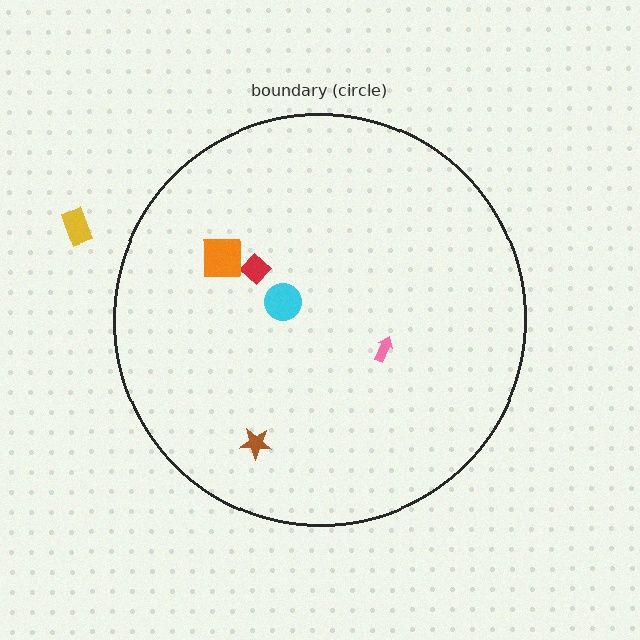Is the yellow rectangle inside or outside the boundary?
Outside.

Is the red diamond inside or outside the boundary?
Inside.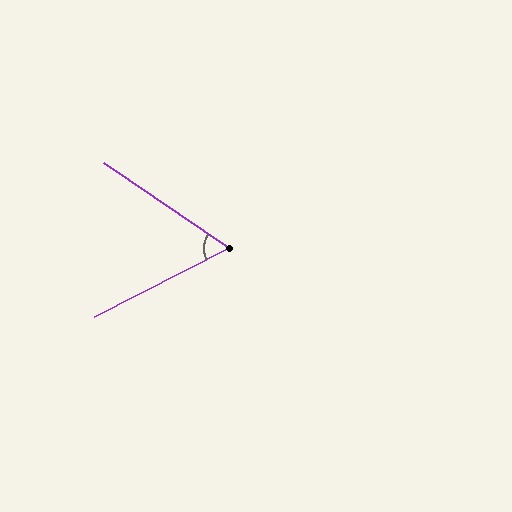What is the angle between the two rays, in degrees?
Approximately 61 degrees.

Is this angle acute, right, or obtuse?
It is acute.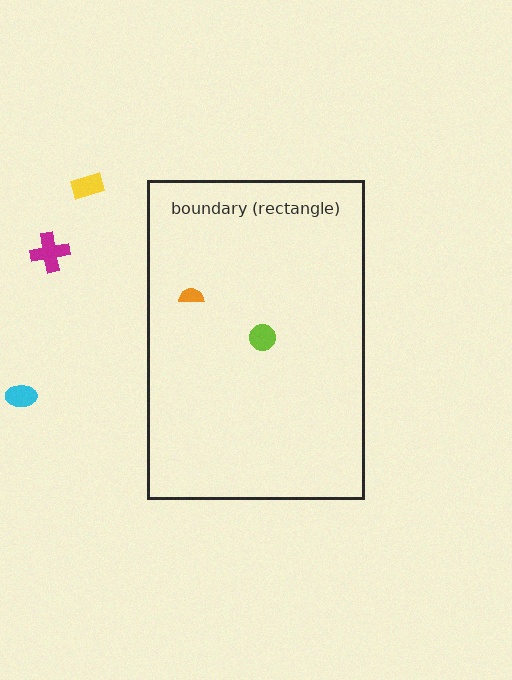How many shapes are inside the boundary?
2 inside, 3 outside.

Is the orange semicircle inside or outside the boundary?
Inside.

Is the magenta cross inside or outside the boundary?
Outside.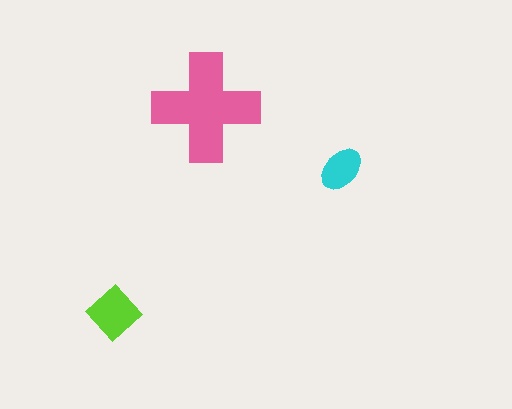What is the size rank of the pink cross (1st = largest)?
1st.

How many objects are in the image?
There are 3 objects in the image.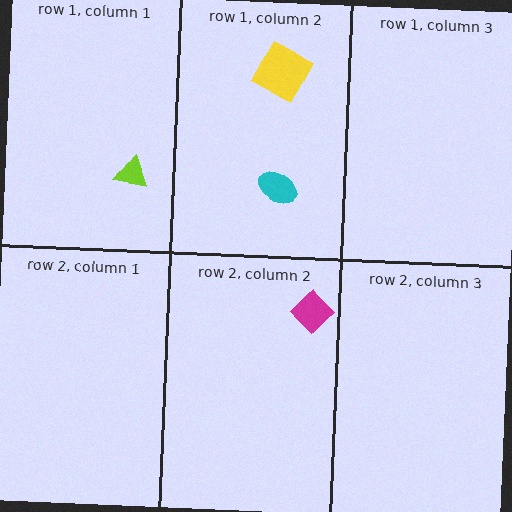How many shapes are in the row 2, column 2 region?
1.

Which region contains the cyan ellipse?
The row 1, column 2 region.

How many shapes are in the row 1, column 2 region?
2.